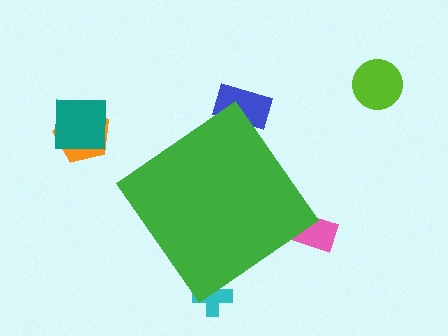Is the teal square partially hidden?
No, the teal square is fully visible.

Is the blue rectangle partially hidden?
Yes, the blue rectangle is partially hidden behind the green diamond.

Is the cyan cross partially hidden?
Yes, the cyan cross is partially hidden behind the green diamond.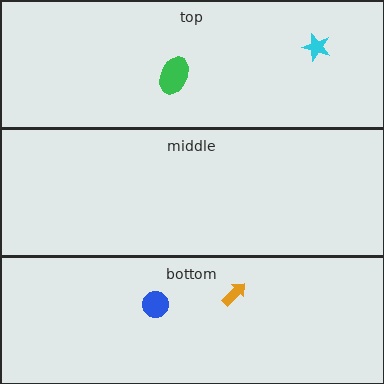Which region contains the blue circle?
The bottom region.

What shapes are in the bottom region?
The blue circle, the orange arrow.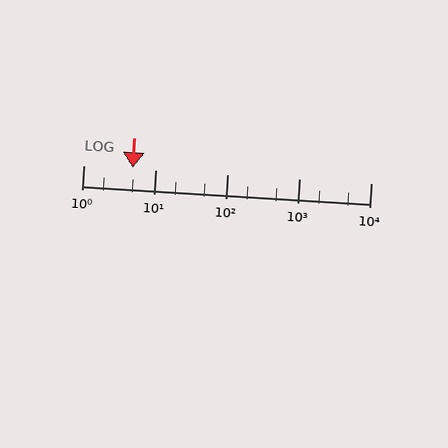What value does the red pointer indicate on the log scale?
The pointer indicates approximately 4.8.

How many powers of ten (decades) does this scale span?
The scale spans 4 decades, from 1 to 10000.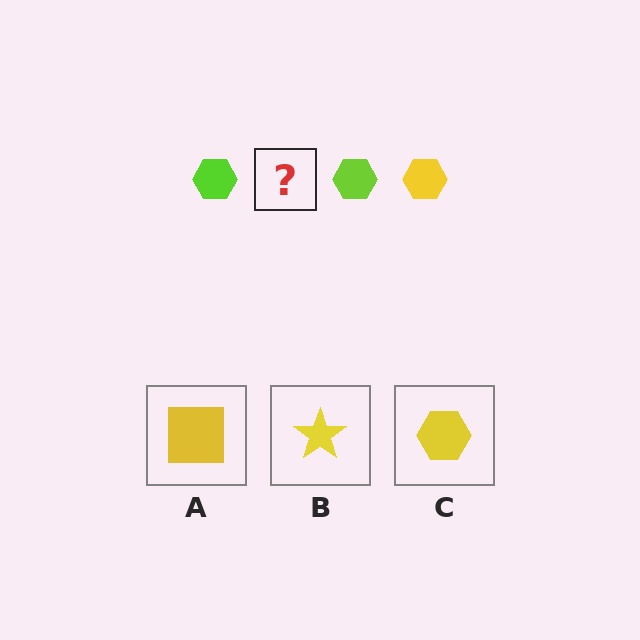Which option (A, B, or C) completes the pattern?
C.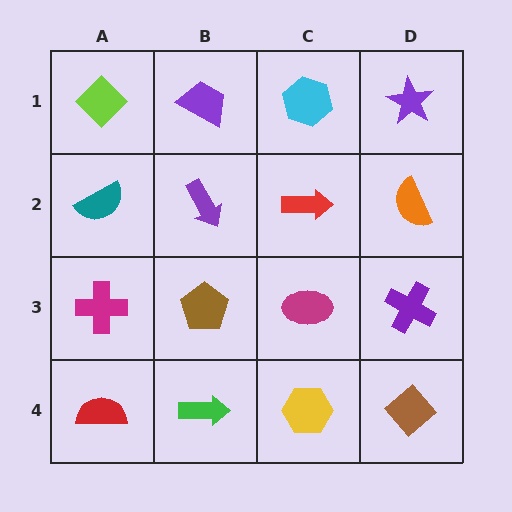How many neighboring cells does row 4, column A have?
2.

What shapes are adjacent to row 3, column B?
A purple arrow (row 2, column B), a green arrow (row 4, column B), a magenta cross (row 3, column A), a magenta ellipse (row 3, column C).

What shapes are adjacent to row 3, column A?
A teal semicircle (row 2, column A), a red semicircle (row 4, column A), a brown pentagon (row 3, column B).